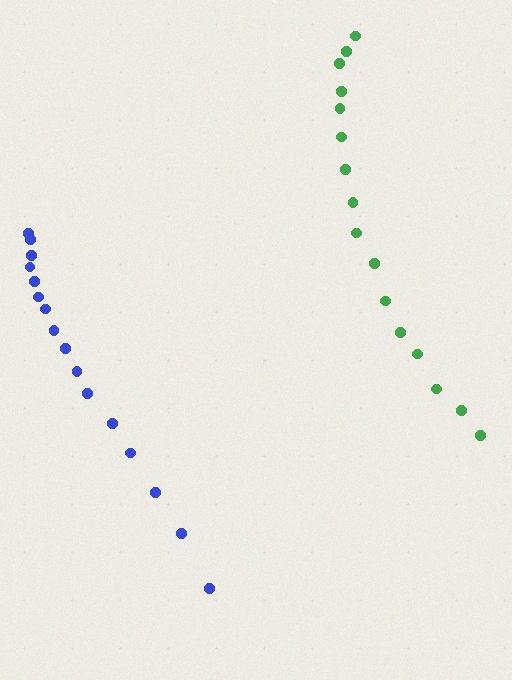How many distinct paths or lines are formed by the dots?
There are 2 distinct paths.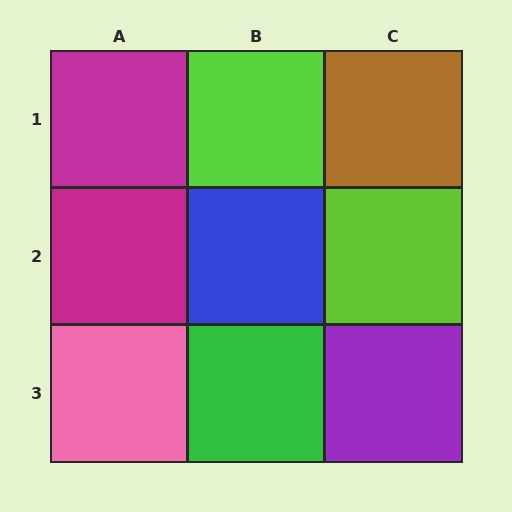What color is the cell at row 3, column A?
Pink.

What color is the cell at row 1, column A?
Magenta.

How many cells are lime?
2 cells are lime.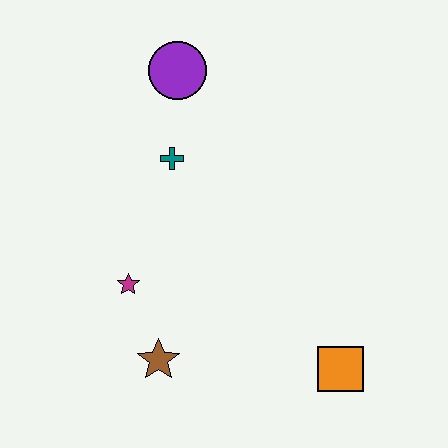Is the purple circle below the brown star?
No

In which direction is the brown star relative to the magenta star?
The brown star is below the magenta star.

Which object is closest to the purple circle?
The teal cross is closest to the purple circle.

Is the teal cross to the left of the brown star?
No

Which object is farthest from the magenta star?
The orange square is farthest from the magenta star.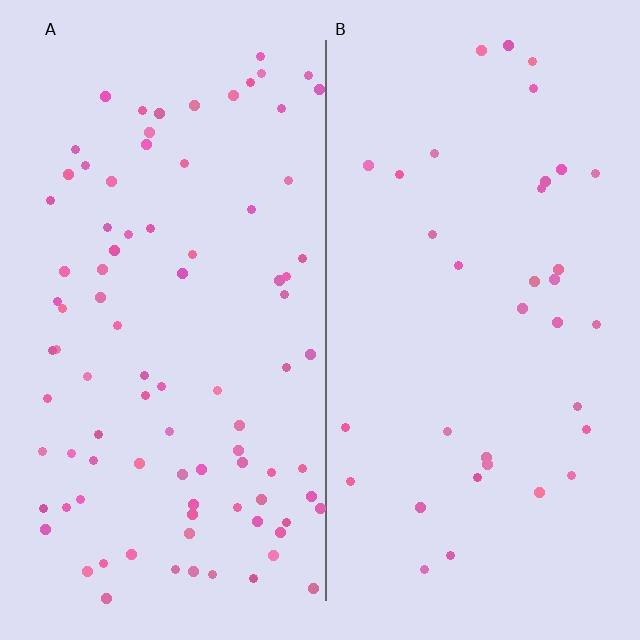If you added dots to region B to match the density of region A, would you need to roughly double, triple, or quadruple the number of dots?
Approximately triple.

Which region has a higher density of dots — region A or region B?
A (the left).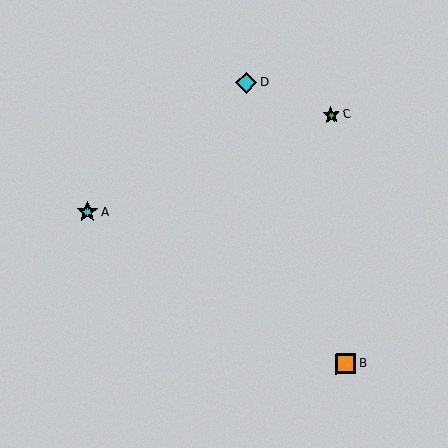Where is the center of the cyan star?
The center of the cyan star is at (87, 212).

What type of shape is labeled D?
Shape D is a cyan diamond.